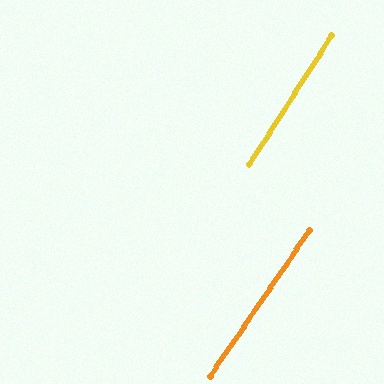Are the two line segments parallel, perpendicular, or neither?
Parallel — their directions differ by only 1.9°.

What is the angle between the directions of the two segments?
Approximately 2 degrees.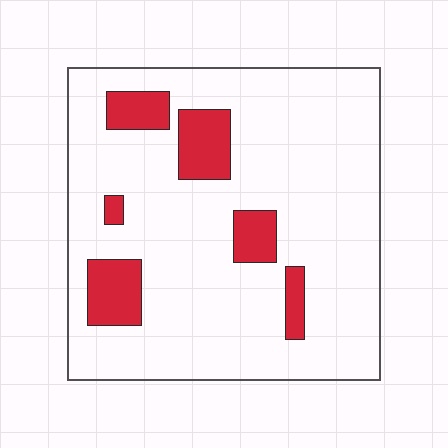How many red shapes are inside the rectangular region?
6.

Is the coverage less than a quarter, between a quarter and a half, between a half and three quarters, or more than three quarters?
Less than a quarter.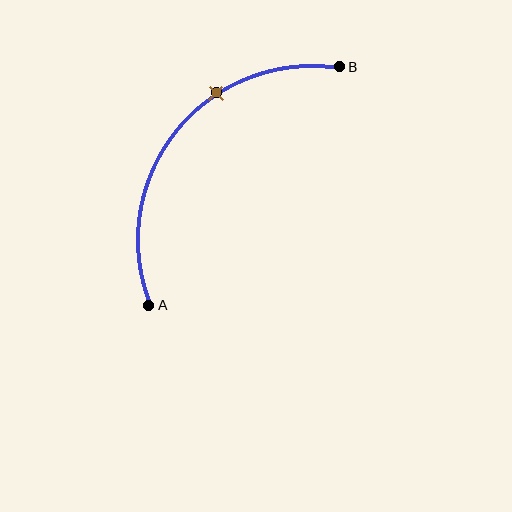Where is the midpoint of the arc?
The arc midpoint is the point on the curve farthest from the straight line joining A and B. It sits above and to the left of that line.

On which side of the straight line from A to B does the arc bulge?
The arc bulges above and to the left of the straight line connecting A and B.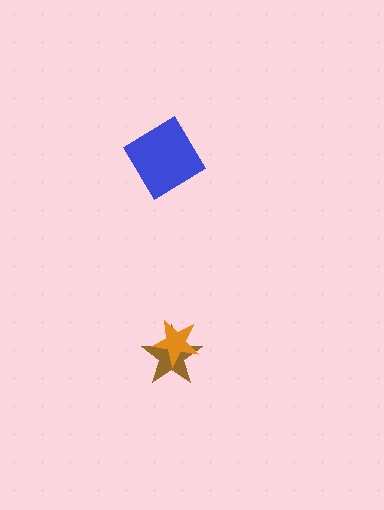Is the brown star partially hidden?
Yes, it is partially covered by another shape.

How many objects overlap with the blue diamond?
0 objects overlap with the blue diamond.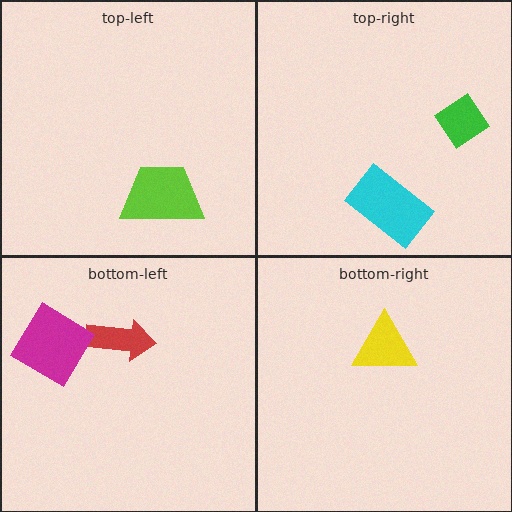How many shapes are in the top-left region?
1.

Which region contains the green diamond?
The top-right region.